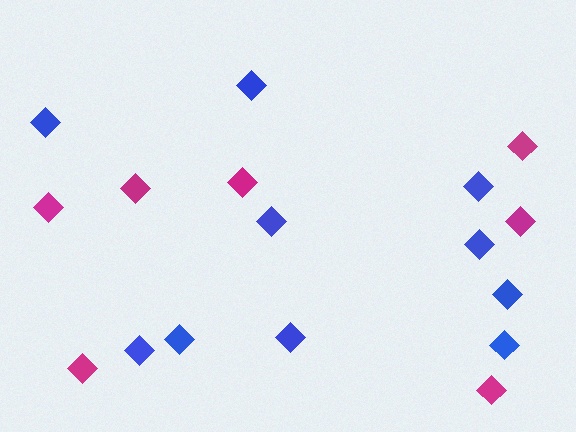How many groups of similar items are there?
There are 2 groups: one group of blue diamonds (10) and one group of magenta diamonds (7).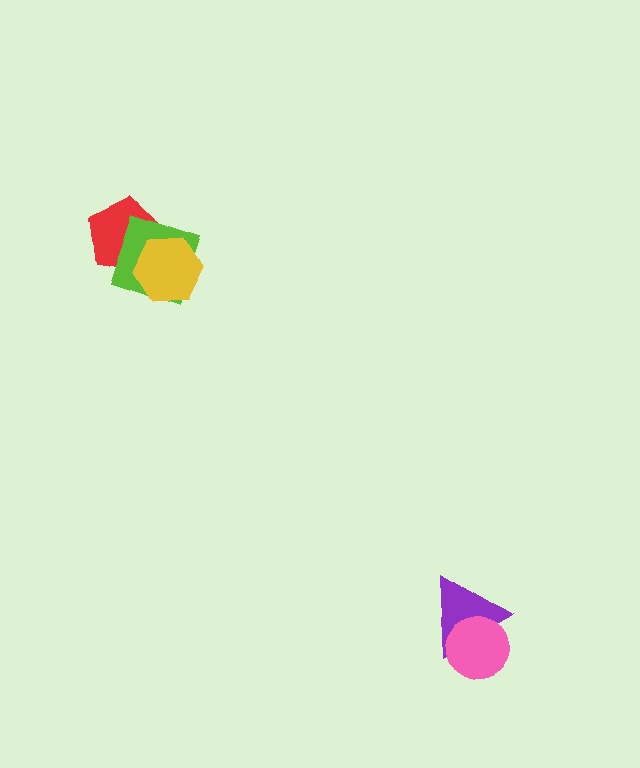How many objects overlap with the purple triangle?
1 object overlaps with the purple triangle.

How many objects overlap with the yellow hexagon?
2 objects overlap with the yellow hexagon.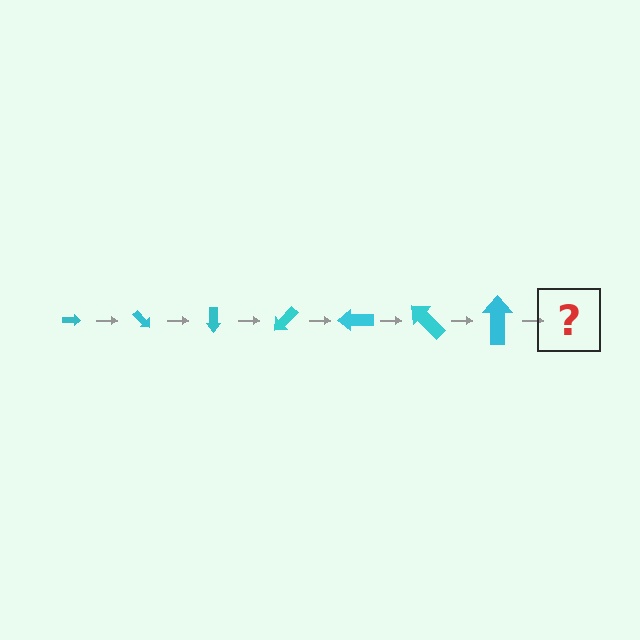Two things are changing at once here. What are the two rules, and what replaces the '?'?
The two rules are that the arrow grows larger each step and it rotates 45 degrees each step. The '?' should be an arrow, larger than the previous one and rotated 315 degrees from the start.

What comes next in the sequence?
The next element should be an arrow, larger than the previous one and rotated 315 degrees from the start.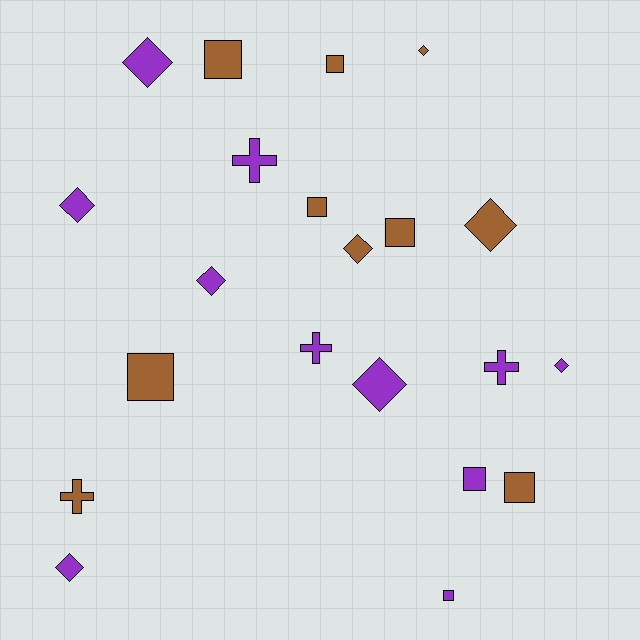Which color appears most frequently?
Purple, with 11 objects.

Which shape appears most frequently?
Diamond, with 9 objects.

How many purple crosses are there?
There are 3 purple crosses.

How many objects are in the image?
There are 21 objects.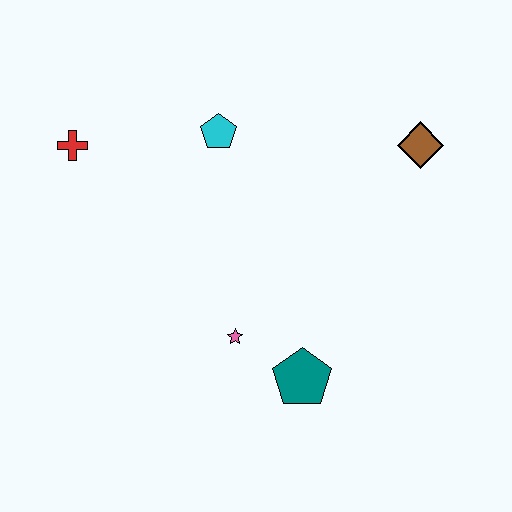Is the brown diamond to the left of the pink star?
No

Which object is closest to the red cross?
The cyan pentagon is closest to the red cross.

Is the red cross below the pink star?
No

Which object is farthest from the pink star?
The brown diamond is farthest from the pink star.